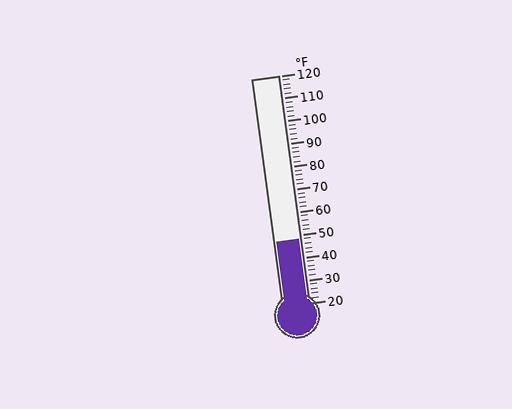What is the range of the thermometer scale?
The thermometer scale ranges from 20°F to 120°F.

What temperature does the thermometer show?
The thermometer shows approximately 48°F.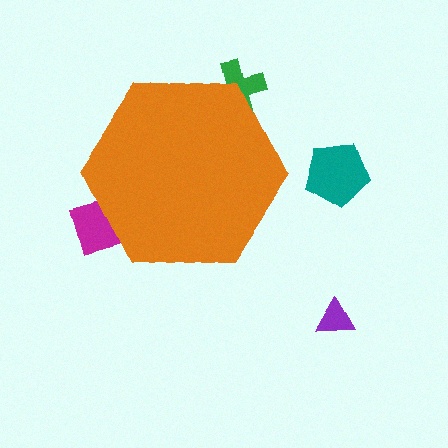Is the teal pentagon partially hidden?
No, the teal pentagon is fully visible.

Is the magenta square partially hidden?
Yes, the magenta square is partially hidden behind the orange hexagon.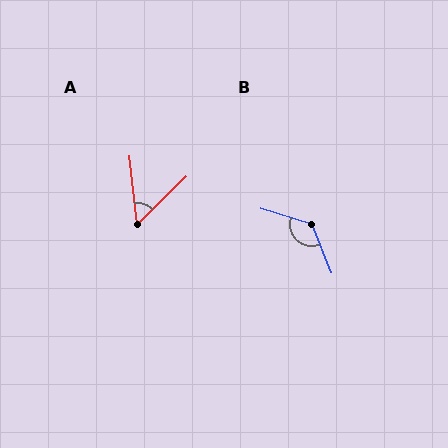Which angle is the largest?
B, at approximately 129 degrees.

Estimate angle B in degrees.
Approximately 129 degrees.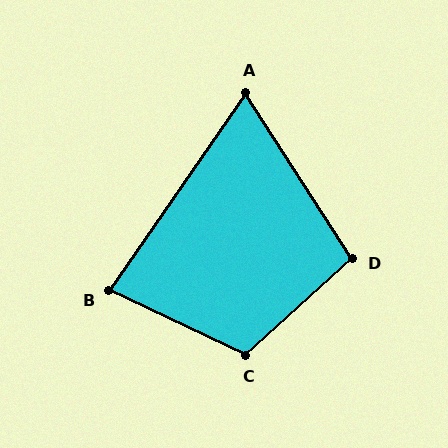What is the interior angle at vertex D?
Approximately 99 degrees (obtuse).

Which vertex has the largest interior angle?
C, at approximately 112 degrees.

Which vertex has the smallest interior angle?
A, at approximately 68 degrees.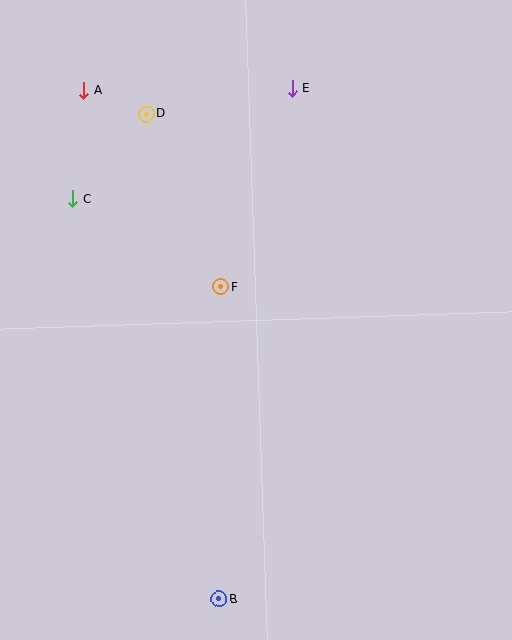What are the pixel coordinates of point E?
Point E is at (292, 88).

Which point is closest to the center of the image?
Point F at (221, 287) is closest to the center.